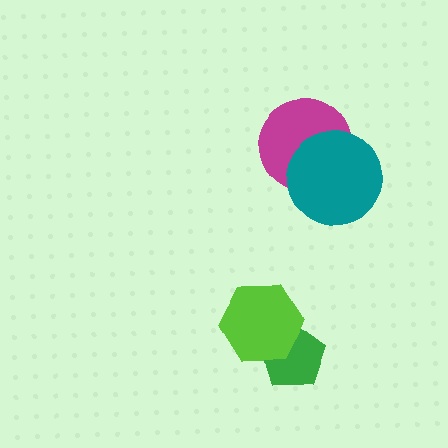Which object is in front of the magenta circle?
The teal circle is in front of the magenta circle.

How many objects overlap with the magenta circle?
1 object overlaps with the magenta circle.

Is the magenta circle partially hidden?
Yes, it is partially covered by another shape.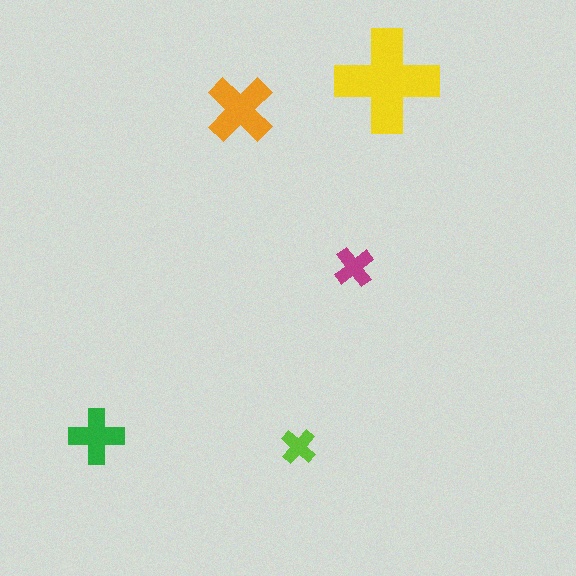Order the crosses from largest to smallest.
the yellow one, the orange one, the green one, the magenta one, the lime one.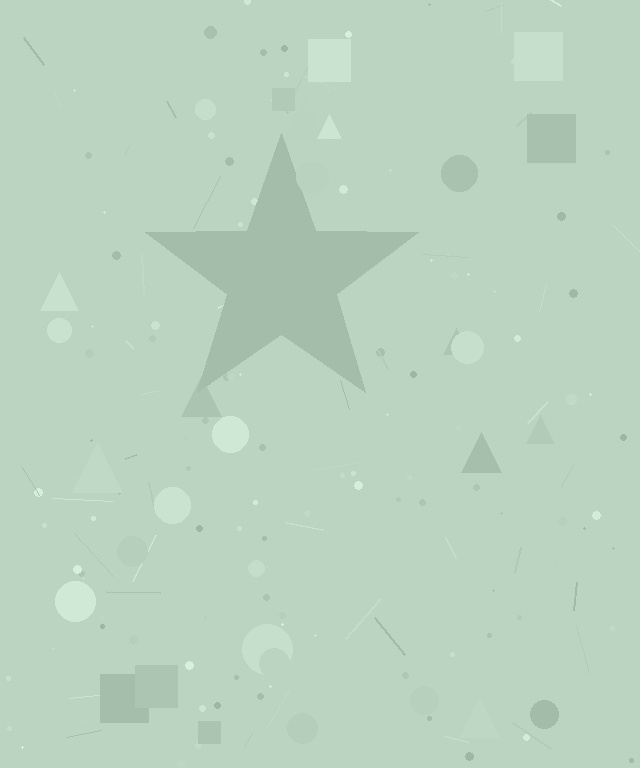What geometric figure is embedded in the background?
A star is embedded in the background.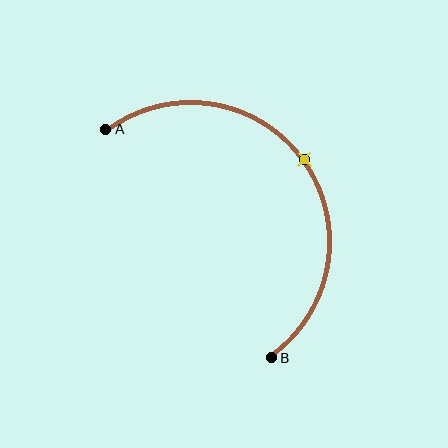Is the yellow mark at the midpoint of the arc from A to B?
Yes. The yellow mark lies on the arc at equal arc-length from both A and B — it is the arc midpoint.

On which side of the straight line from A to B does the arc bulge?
The arc bulges above and to the right of the straight line connecting A and B.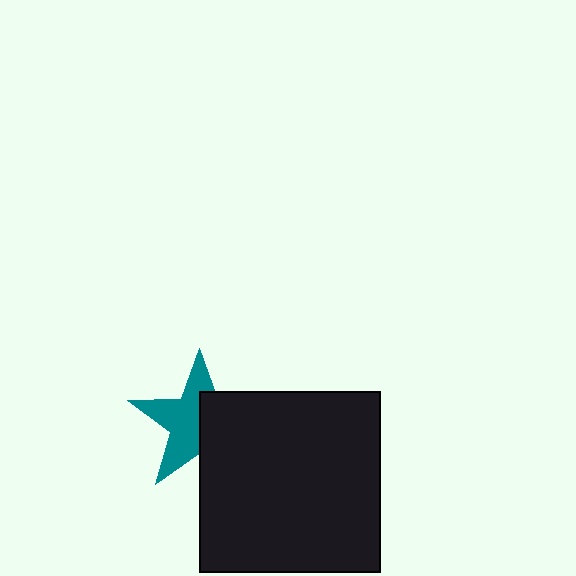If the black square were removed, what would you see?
You would see the complete teal star.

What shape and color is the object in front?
The object in front is a black square.